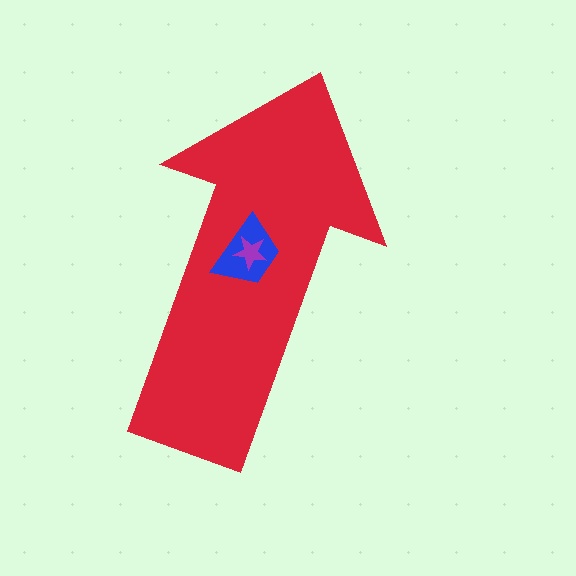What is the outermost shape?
The red arrow.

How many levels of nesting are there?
3.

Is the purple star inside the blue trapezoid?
Yes.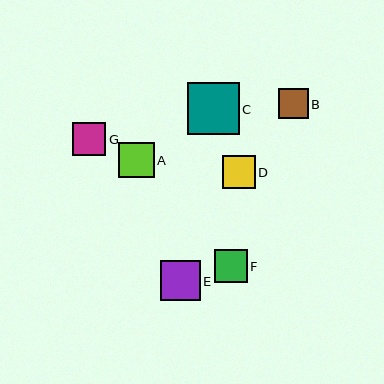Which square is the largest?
Square C is the largest with a size of approximately 52 pixels.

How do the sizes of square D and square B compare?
Square D and square B are approximately the same size.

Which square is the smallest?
Square B is the smallest with a size of approximately 30 pixels.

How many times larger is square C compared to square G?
Square C is approximately 1.6 times the size of square G.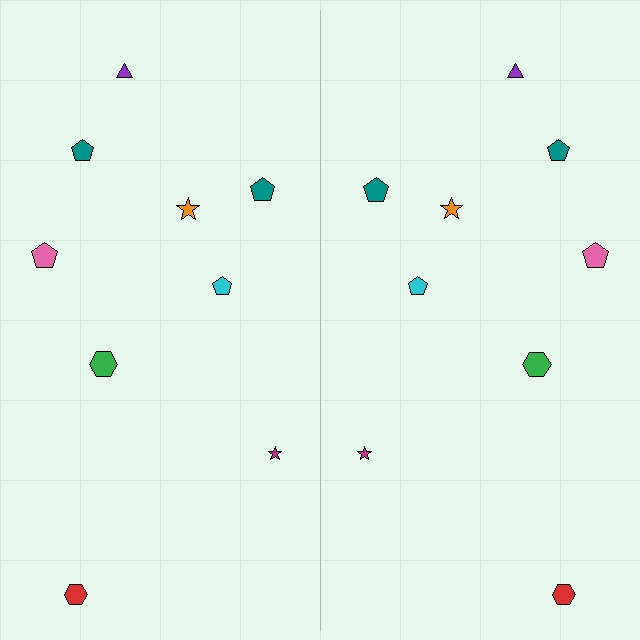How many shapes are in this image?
There are 18 shapes in this image.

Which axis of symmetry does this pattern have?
The pattern has a vertical axis of symmetry running through the center of the image.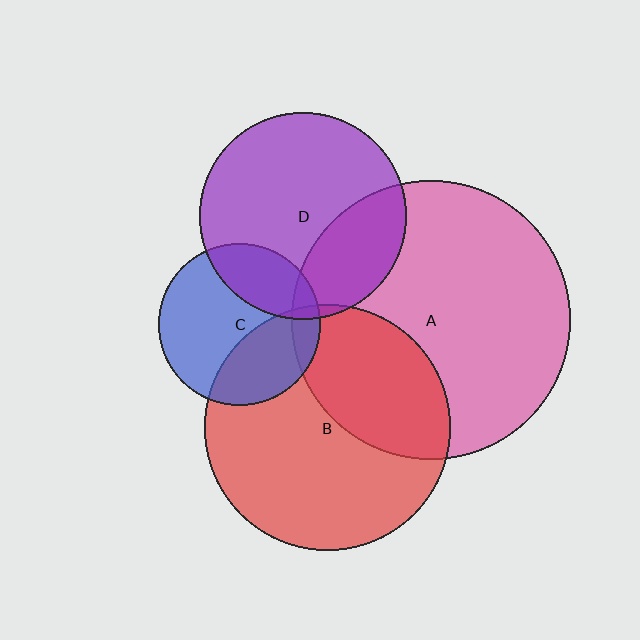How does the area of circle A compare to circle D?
Approximately 1.8 times.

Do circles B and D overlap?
Yes.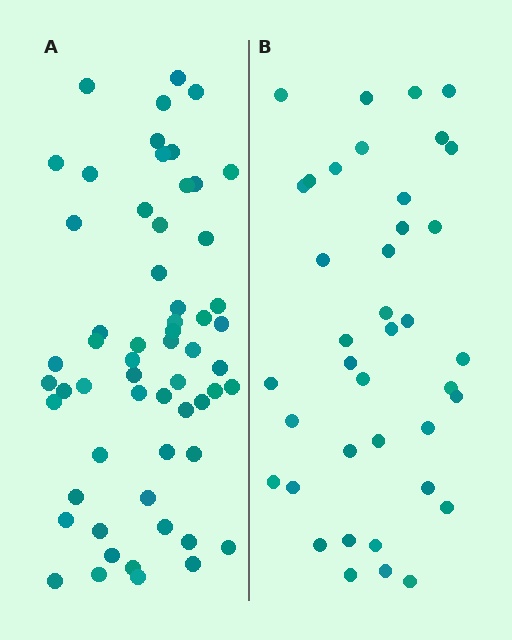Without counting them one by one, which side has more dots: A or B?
Region A (the left region) has more dots.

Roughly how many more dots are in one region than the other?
Region A has approximately 20 more dots than region B.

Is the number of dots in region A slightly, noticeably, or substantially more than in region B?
Region A has substantially more. The ratio is roughly 1.5 to 1.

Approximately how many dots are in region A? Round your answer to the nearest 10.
About 60 dots. (The exact count is 59, which rounds to 60.)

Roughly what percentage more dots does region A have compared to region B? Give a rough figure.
About 50% more.